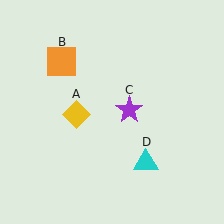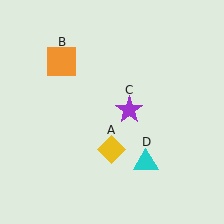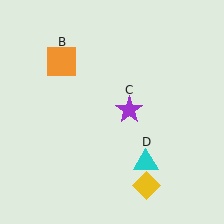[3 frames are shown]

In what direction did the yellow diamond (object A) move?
The yellow diamond (object A) moved down and to the right.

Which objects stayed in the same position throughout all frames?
Orange square (object B) and purple star (object C) and cyan triangle (object D) remained stationary.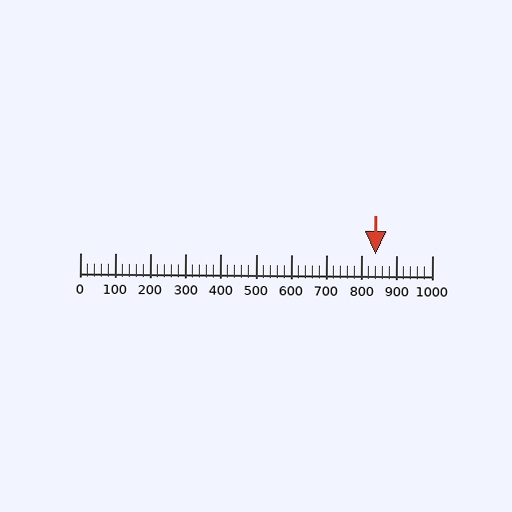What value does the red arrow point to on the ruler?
The red arrow points to approximately 840.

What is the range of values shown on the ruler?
The ruler shows values from 0 to 1000.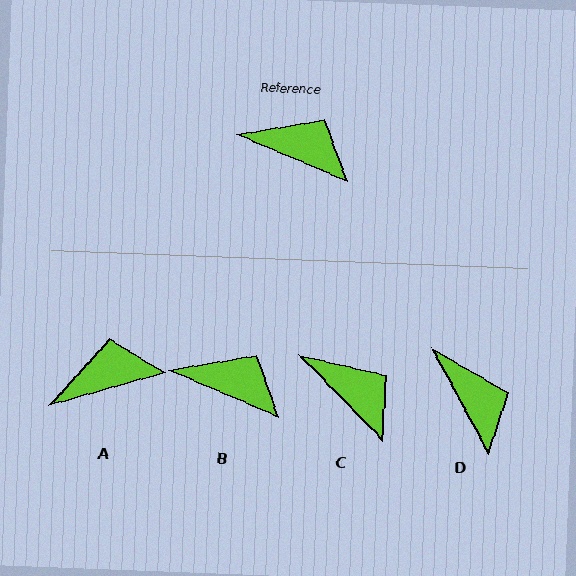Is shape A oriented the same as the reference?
No, it is off by about 38 degrees.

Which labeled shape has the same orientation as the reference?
B.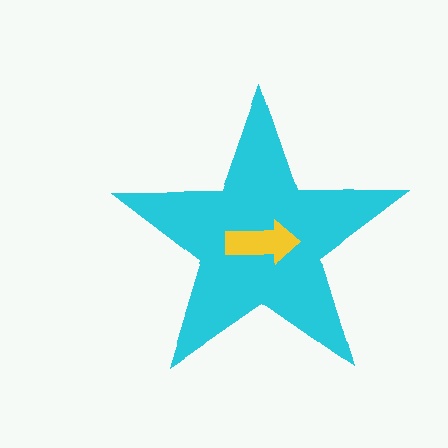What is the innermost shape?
The yellow arrow.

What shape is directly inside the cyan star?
The yellow arrow.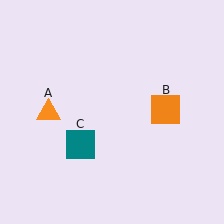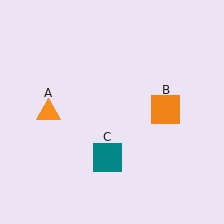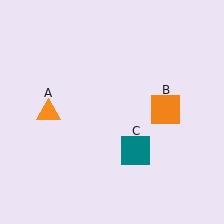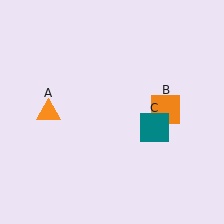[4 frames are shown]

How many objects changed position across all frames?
1 object changed position: teal square (object C).